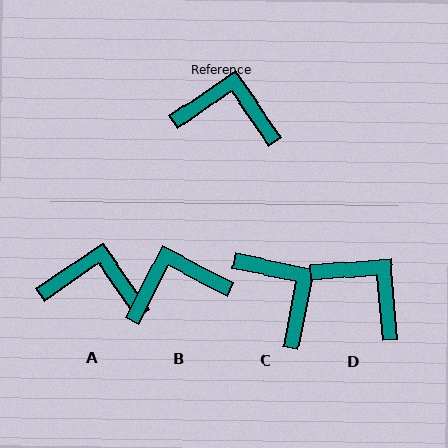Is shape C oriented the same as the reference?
No, it is off by about 46 degrees.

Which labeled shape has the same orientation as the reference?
A.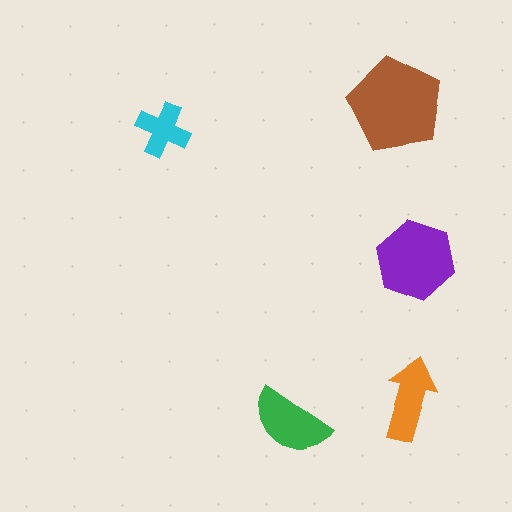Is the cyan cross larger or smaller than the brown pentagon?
Smaller.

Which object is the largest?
The brown pentagon.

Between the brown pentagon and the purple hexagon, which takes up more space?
The brown pentagon.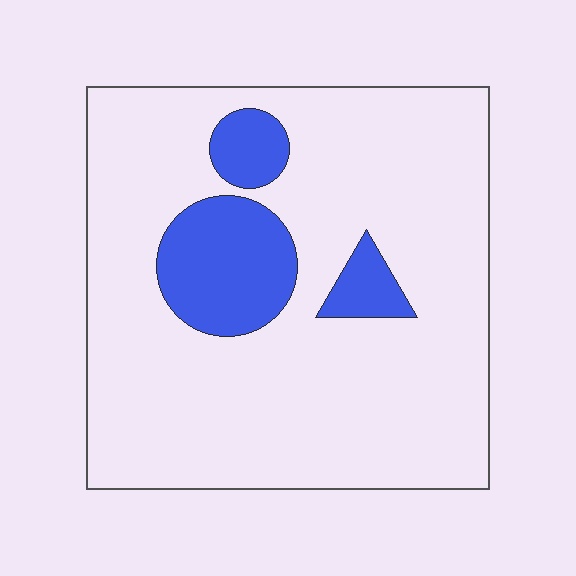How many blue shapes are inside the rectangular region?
3.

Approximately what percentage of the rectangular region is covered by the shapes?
Approximately 15%.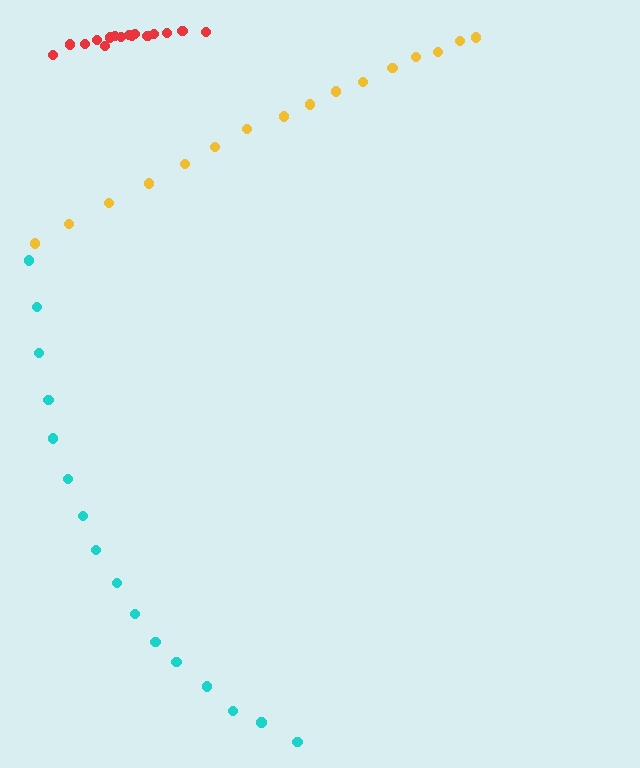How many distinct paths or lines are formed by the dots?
There are 3 distinct paths.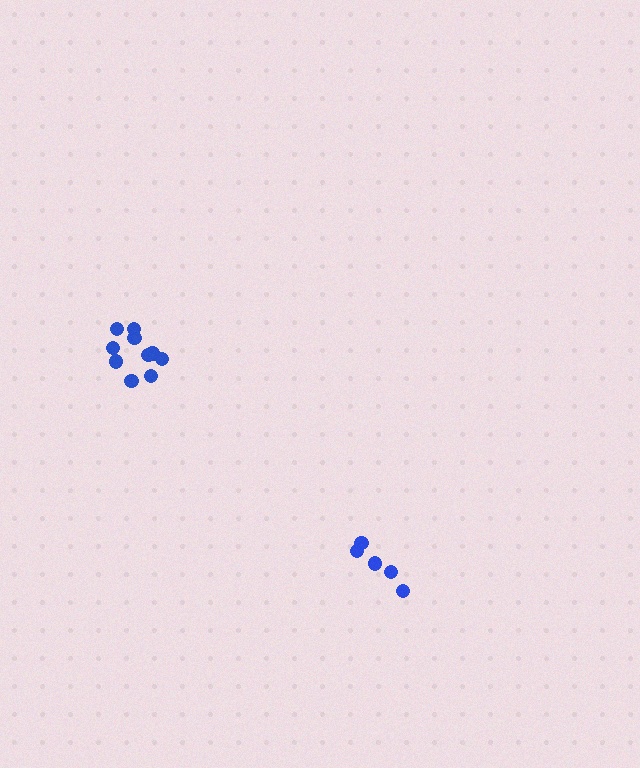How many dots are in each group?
Group 1: 5 dots, Group 2: 10 dots (15 total).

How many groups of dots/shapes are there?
There are 2 groups.